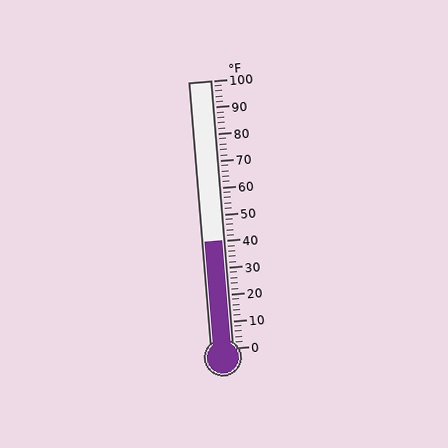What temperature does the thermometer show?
The thermometer shows approximately 40°F.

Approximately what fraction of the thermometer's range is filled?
The thermometer is filled to approximately 40% of its range.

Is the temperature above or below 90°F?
The temperature is below 90°F.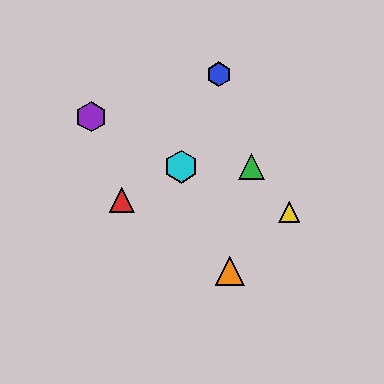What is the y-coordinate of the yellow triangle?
The yellow triangle is at y≈212.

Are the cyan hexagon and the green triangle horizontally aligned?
Yes, both are at y≈167.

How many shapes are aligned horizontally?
2 shapes (the green triangle, the cyan hexagon) are aligned horizontally.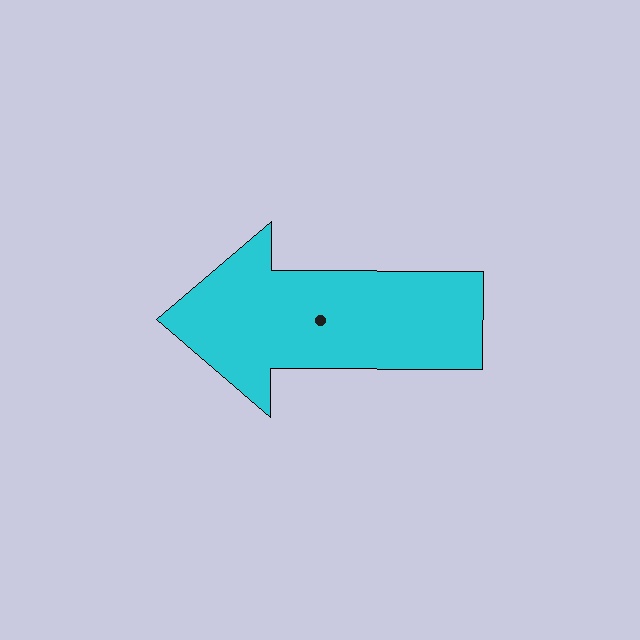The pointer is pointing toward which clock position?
Roughly 9 o'clock.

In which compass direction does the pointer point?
West.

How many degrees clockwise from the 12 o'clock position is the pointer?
Approximately 270 degrees.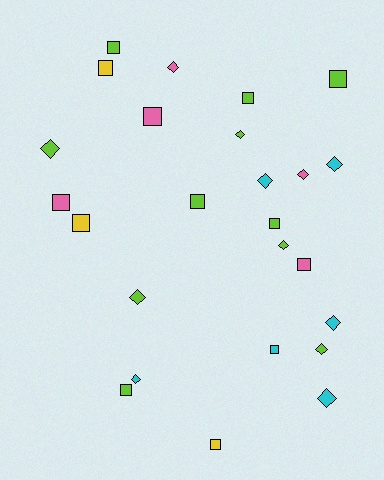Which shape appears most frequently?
Square, with 13 objects.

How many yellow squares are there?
There are 3 yellow squares.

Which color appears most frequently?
Lime, with 11 objects.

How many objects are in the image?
There are 25 objects.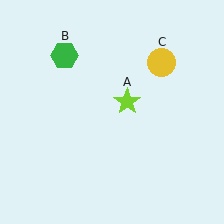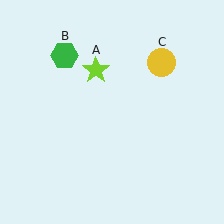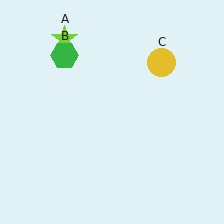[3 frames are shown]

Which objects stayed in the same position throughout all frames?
Green hexagon (object B) and yellow circle (object C) remained stationary.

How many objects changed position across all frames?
1 object changed position: lime star (object A).